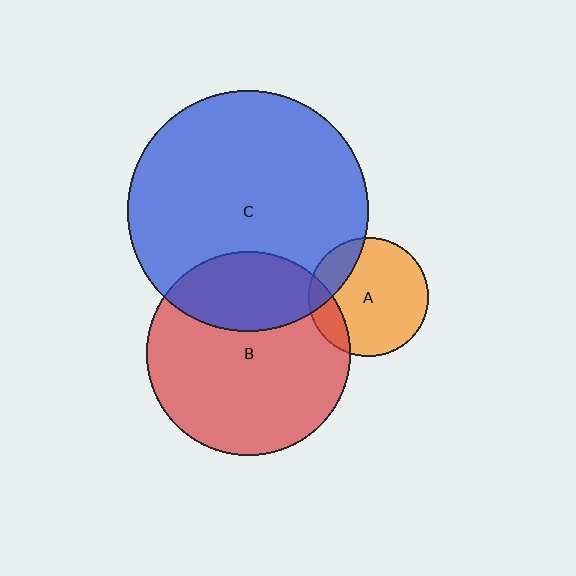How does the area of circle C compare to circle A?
Approximately 4.1 times.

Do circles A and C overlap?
Yes.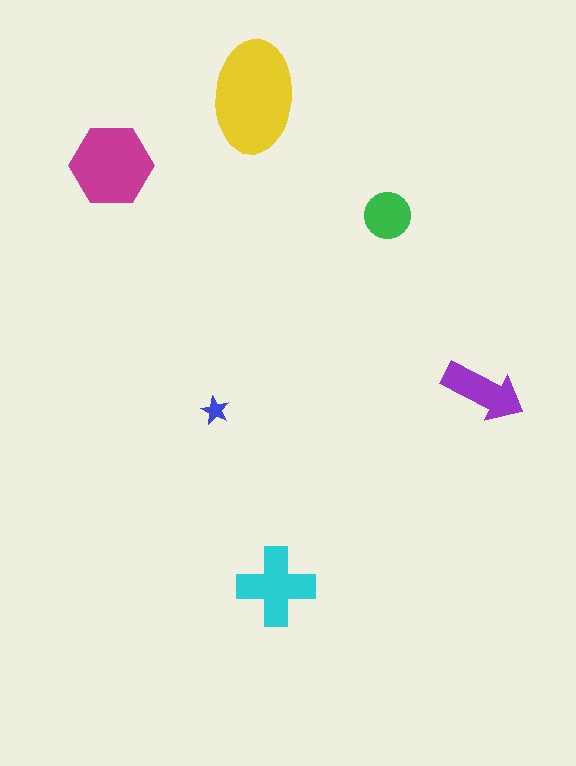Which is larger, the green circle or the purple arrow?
The purple arrow.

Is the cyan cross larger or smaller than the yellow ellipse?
Smaller.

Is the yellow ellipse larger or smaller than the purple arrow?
Larger.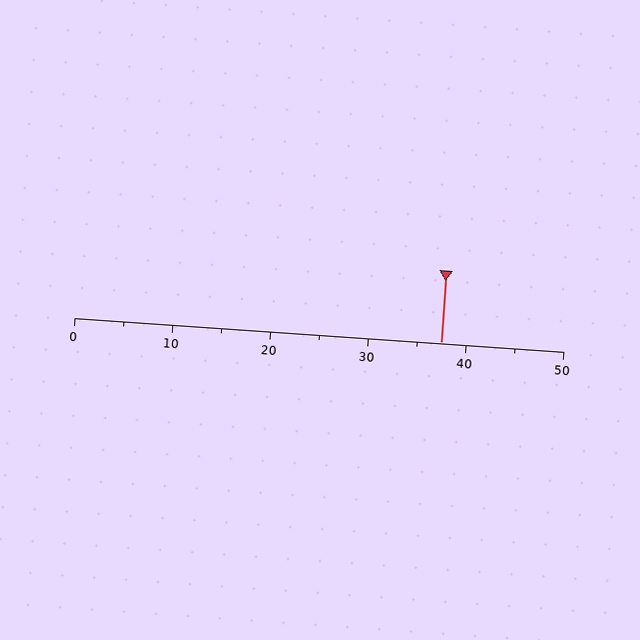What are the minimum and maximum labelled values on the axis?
The axis runs from 0 to 50.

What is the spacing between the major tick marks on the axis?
The major ticks are spaced 10 apart.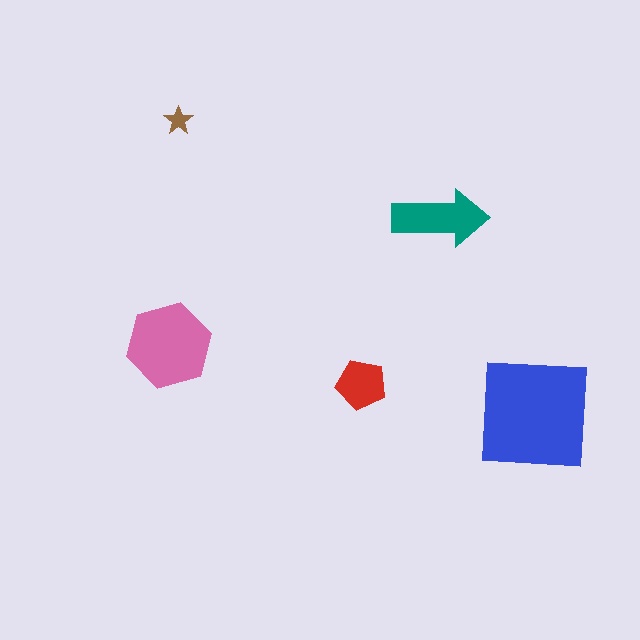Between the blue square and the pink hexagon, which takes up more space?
The blue square.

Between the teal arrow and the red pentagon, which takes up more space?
The teal arrow.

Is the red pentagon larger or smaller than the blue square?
Smaller.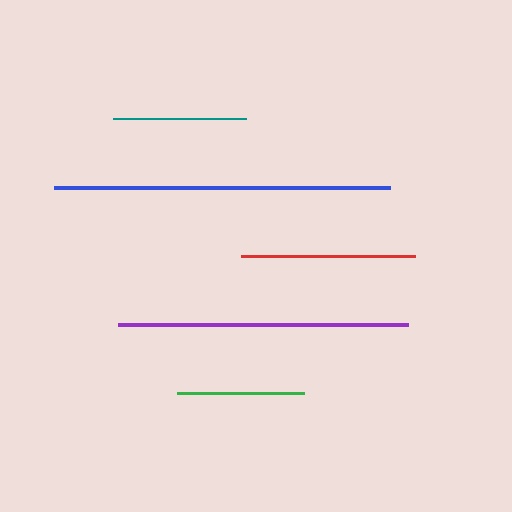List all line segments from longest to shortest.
From longest to shortest: blue, purple, red, teal, green.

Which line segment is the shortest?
The green line is the shortest at approximately 127 pixels.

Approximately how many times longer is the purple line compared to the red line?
The purple line is approximately 1.7 times the length of the red line.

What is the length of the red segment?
The red segment is approximately 174 pixels long.